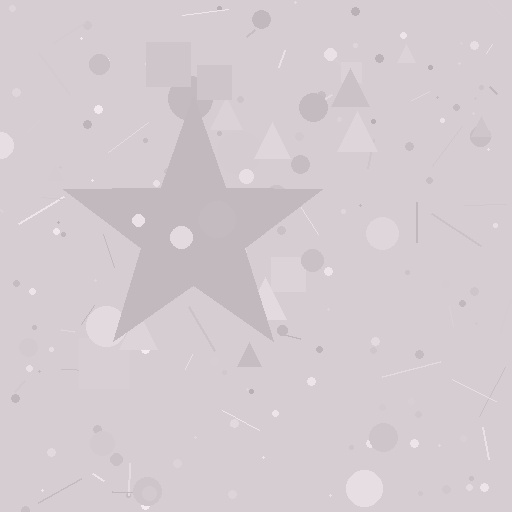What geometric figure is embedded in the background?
A star is embedded in the background.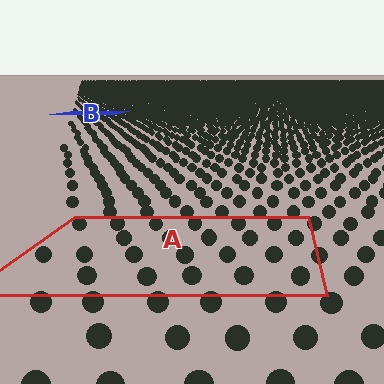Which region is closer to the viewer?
Region A is closer. The texture elements there are larger and more spread out.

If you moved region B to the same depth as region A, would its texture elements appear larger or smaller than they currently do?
They would appear larger. At a closer depth, the same texture elements are projected at a bigger on-screen size.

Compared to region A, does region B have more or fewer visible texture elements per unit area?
Region B has more texture elements per unit area — they are packed more densely because it is farther away.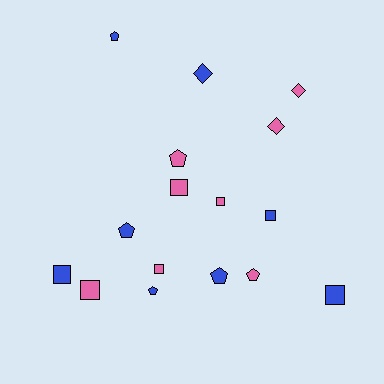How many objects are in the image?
There are 16 objects.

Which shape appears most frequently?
Square, with 7 objects.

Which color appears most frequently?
Blue, with 8 objects.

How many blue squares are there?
There are 3 blue squares.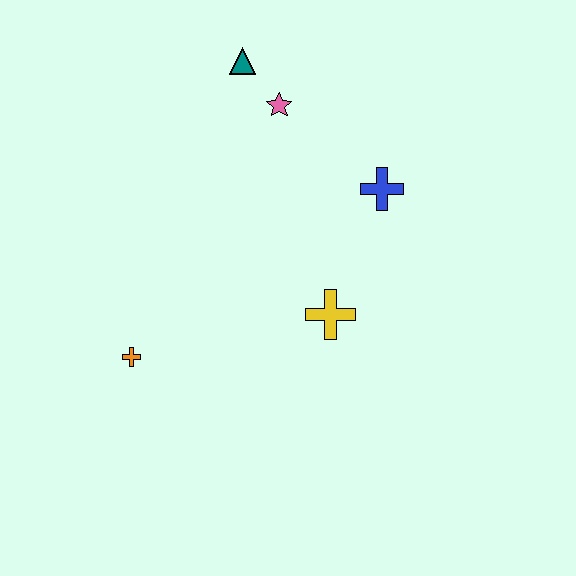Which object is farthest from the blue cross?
The orange cross is farthest from the blue cross.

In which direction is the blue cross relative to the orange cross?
The blue cross is to the right of the orange cross.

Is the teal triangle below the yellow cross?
No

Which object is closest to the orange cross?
The yellow cross is closest to the orange cross.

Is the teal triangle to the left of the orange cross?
No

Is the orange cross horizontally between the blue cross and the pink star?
No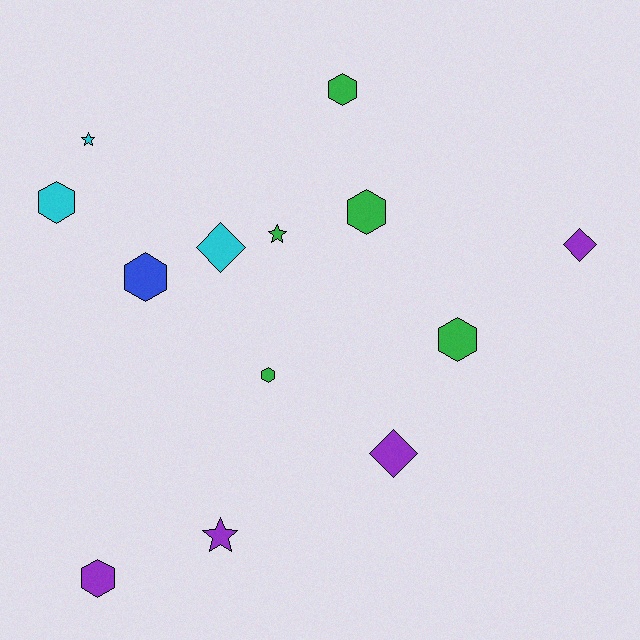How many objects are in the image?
There are 13 objects.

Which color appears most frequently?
Green, with 5 objects.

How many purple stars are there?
There is 1 purple star.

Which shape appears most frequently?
Hexagon, with 7 objects.